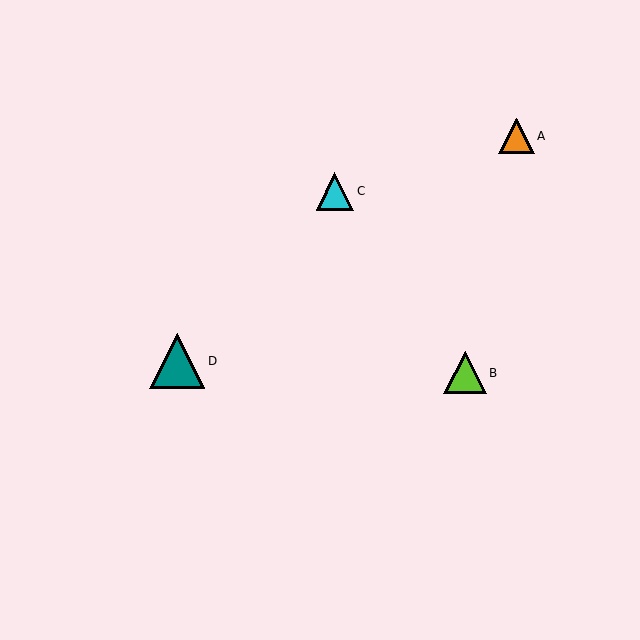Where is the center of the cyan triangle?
The center of the cyan triangle is at (335, 191).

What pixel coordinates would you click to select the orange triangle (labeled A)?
Click at (516, 136) to select the orange triangle A.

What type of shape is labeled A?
Shape A is an orange triangle.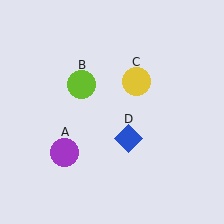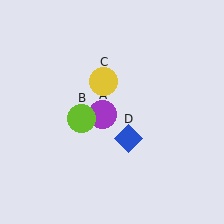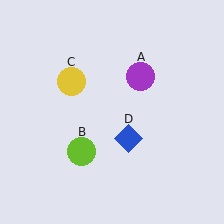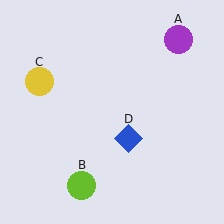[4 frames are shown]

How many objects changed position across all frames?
3 objects changed position: purple circle (object A), lime circle (object B), yellow circle (object C).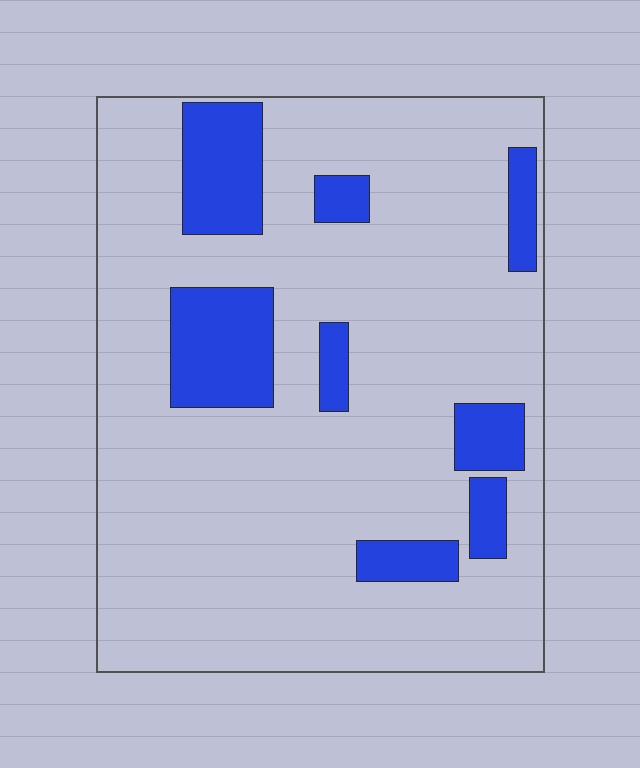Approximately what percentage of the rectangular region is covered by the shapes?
Approximately 15%.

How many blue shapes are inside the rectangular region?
8.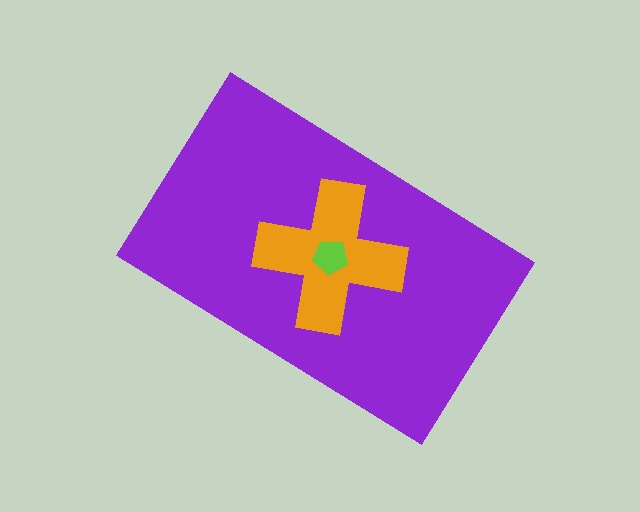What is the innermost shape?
The lime pentagon.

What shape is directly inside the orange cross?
The lime pentagon.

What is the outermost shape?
The purple rectangle.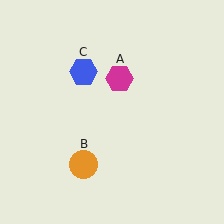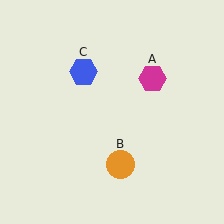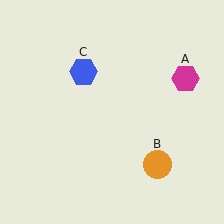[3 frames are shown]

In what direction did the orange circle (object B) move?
The orange circle (object B) moved right.